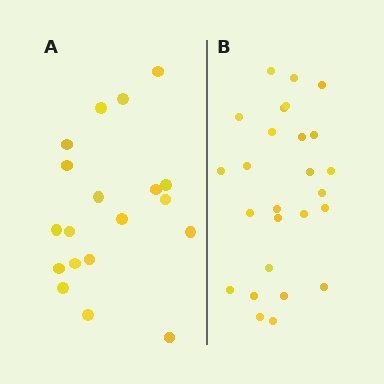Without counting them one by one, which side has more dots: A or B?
Region B (the right region) has more dots.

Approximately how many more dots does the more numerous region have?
Region B has roughly 8 or so more dots than region A.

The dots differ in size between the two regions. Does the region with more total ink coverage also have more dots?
No. Region A has more total ink coverage because its dots are larger, but region B actually contains more individual dots. Total area can be misleading — the number of items is what matters here.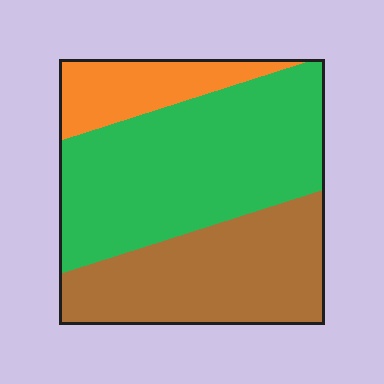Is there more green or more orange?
Green.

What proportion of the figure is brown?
Brown takes up about one third (1/3) of the figure.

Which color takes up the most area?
Green, at roughly 50%.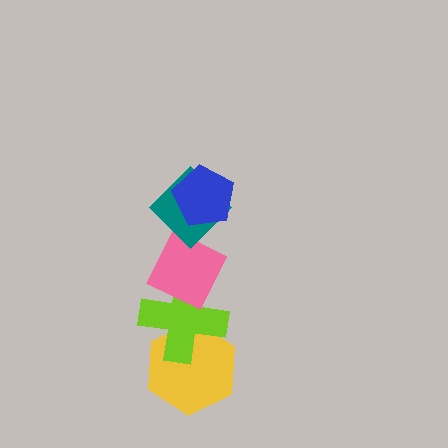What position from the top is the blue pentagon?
The blue pentagon is 1st from the top.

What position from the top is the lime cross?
The lime cross is 4th from the top.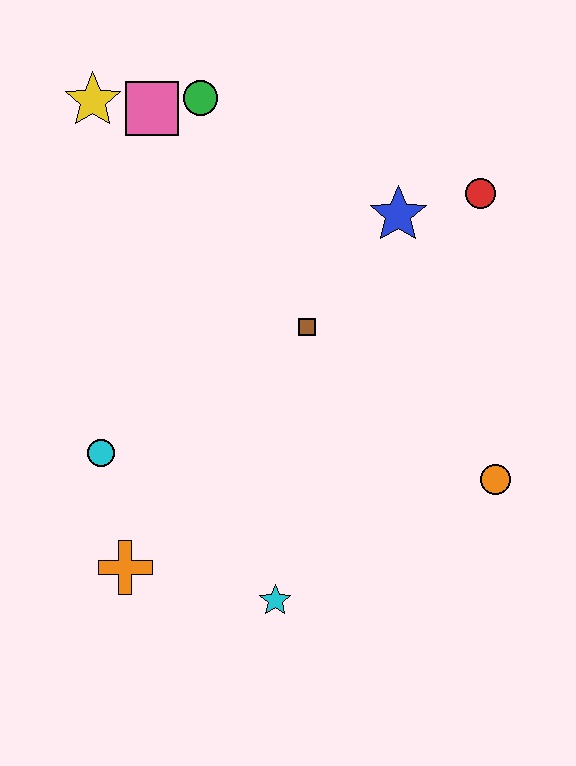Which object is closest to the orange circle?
The brown square is closest to the orange circle.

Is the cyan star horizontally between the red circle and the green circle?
Yes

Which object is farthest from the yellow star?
The orange circle is farthest from the yellow star.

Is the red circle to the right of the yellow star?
Yes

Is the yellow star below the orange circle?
No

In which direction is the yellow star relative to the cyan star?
The yellow star is above the cyan star.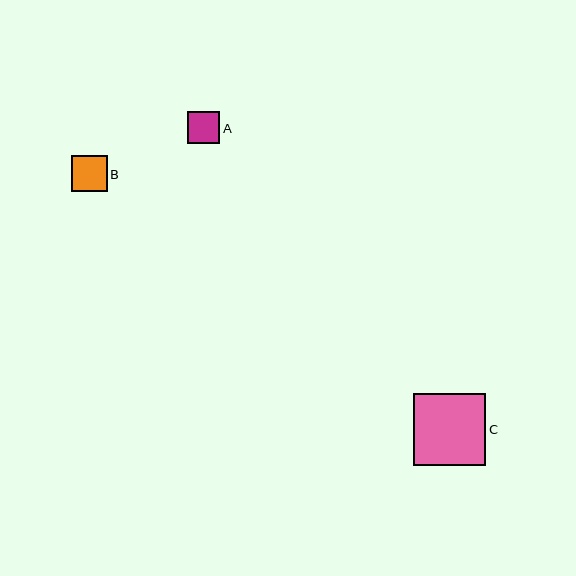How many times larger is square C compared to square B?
Square C is approximately 2.0 times the size of square B.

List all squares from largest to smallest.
From largest to smallest: C, B, A.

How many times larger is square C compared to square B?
Square C is approximately 2.0 times the size of square B.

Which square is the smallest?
Square A is the smallest with a size of approximately 32 pixels.